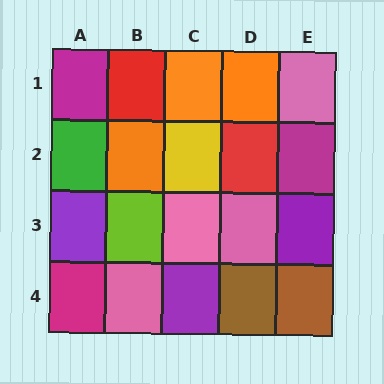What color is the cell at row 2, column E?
Magenta.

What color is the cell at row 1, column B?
Red.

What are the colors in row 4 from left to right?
Magenta, pink, purple, brown, brown.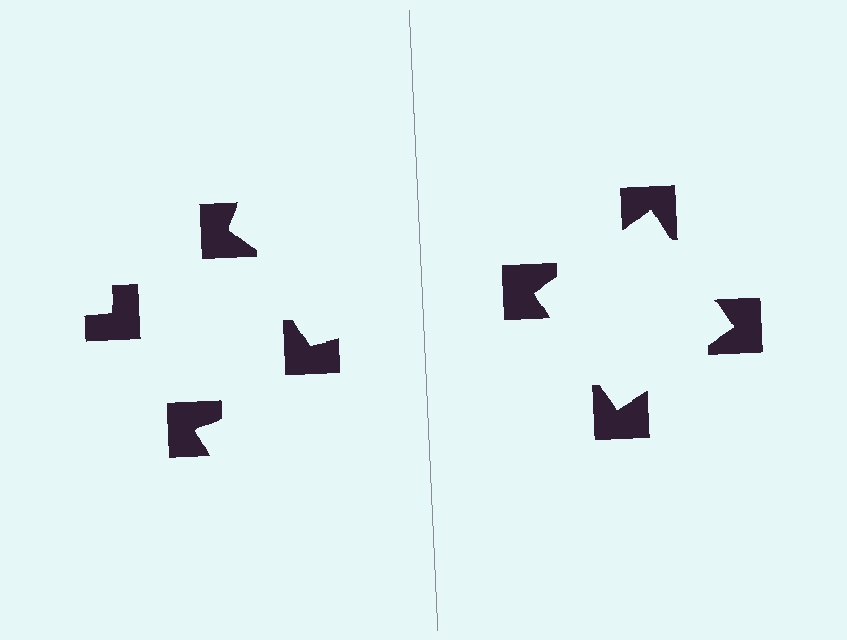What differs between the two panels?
The notched squares are positioned identically on both sides; only the wedge orientations differ. On the right they align to a square; on the left they are misaligned.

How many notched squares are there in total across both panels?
8 — 4 on each side.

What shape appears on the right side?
An illusory square.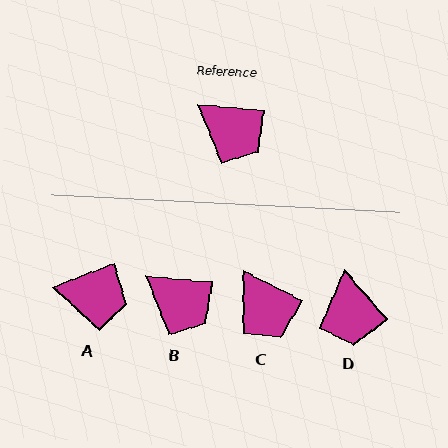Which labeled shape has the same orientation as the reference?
B.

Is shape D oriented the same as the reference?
No, it is off by about 44 degrees.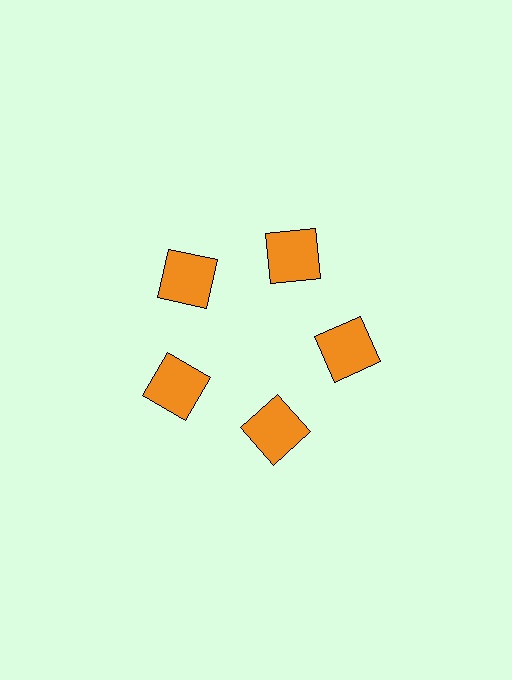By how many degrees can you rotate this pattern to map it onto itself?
The pattern maps onto itself every 72 degrees of rotation.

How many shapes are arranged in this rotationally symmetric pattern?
There are 5 shapes, arranged in 5 groups of 1.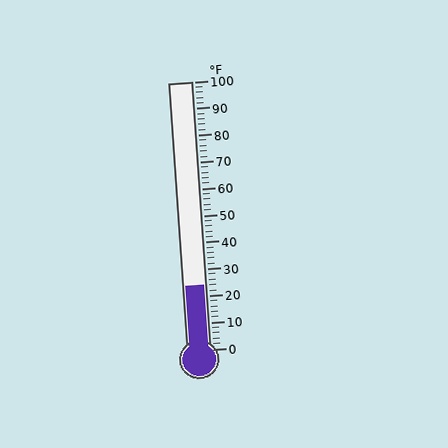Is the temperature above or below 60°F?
The temperature is below 60°F.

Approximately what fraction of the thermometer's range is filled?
The thermometer is filled to approximately 25% of its range.